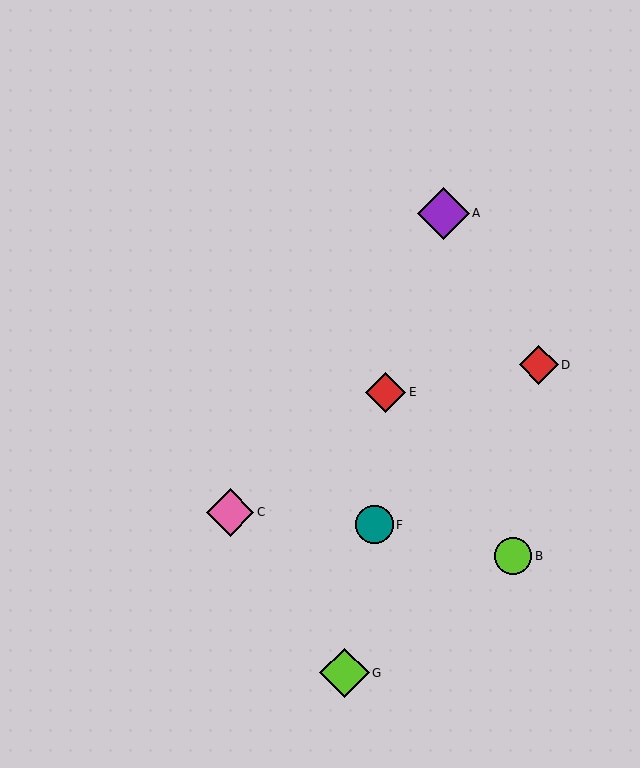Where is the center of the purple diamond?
The center of the purple diamond is at (443, 213).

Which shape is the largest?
The purple diamond (labeled A) is the largest.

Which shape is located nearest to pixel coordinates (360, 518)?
The teal circle (labeled F) at (374, 525) is nearest to that location.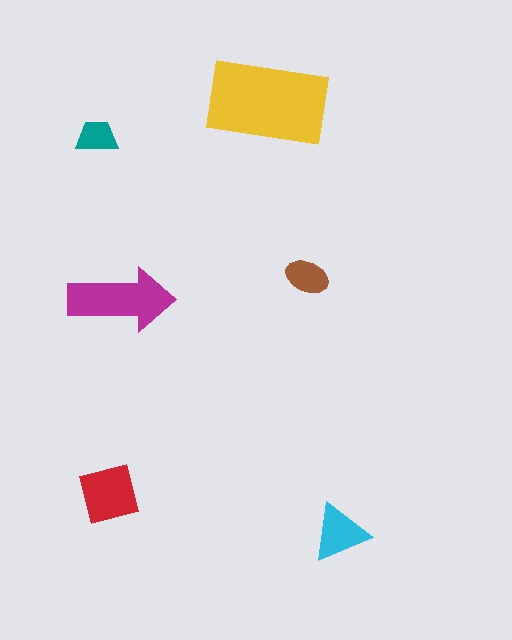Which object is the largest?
The yellow rectangle.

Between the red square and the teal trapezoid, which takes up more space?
The red square.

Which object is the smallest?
The teal trapezoid.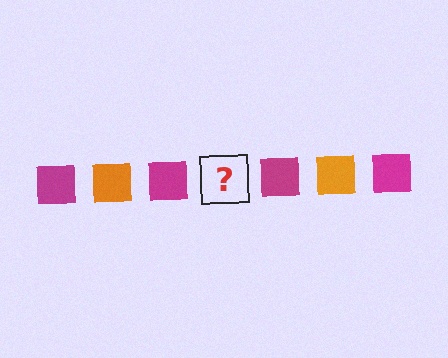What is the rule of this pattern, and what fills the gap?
The rule is that the pattern cycles through magenta, orange squares. The gap should be filled with an orange square.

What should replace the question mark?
The question mark should be replaced with an orange square.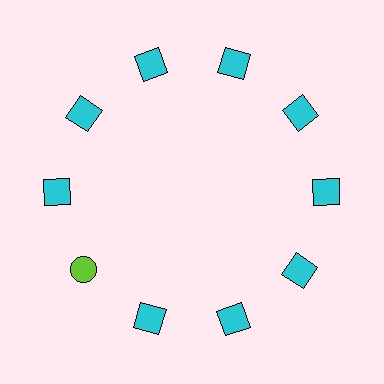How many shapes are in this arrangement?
There are 10 shapes arranged in a ring pattern.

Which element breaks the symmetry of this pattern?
The lime circle at roughly the 8 o'clock position breaks the symmetry. All other shapes are cyan squares.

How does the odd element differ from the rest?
It differs in both color (lime instead of cyan) and shape (circle instead of square).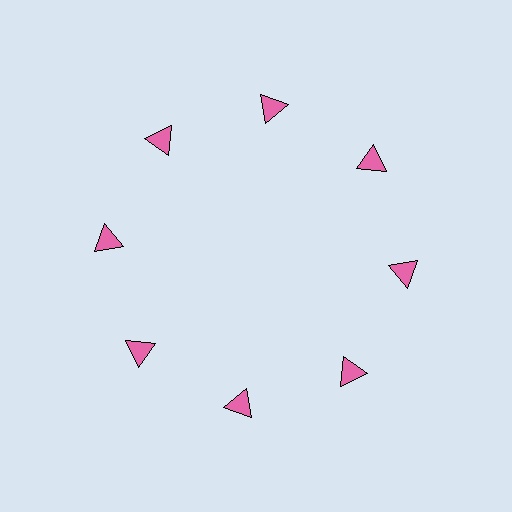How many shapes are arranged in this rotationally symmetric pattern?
There are 8 shapes, arranged in 8 groups of 1.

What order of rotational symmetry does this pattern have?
This pattern has 8-fold rotational symmetry.